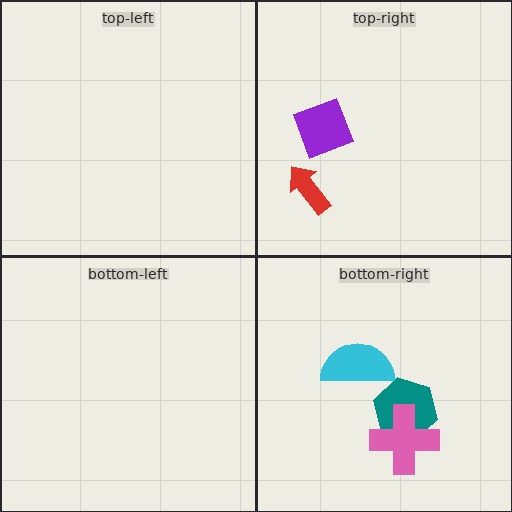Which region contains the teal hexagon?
The bottom-right region.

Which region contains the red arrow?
The top-right region.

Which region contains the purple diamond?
The top-right region.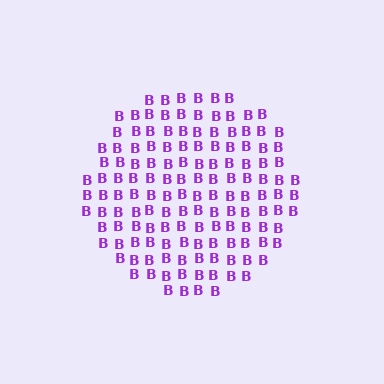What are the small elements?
The small elements are letter B's.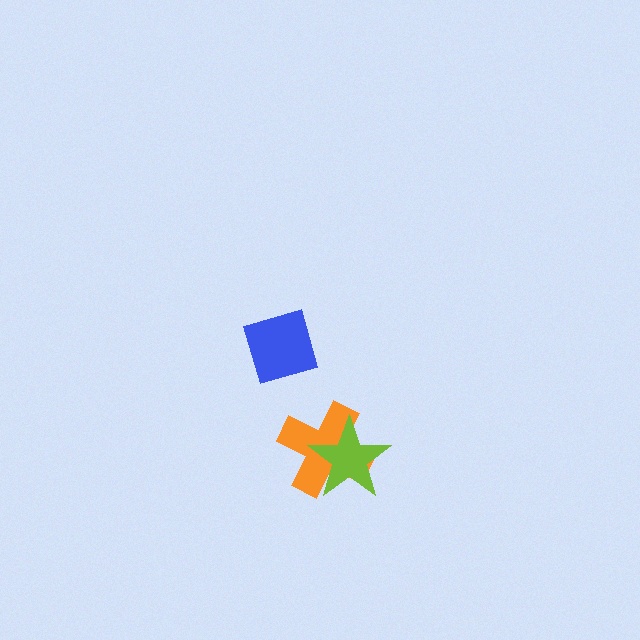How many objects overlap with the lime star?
1 object overlaps with the lime star.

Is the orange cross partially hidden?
Yes, it is partially covered by another shape.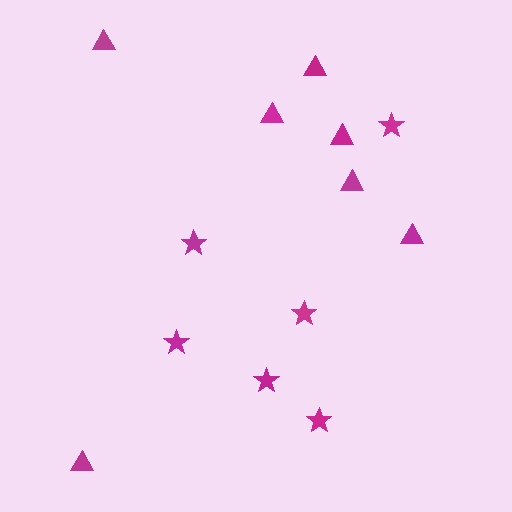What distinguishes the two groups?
There are 2 groups: one group of triangles (7) and one group of stars (6).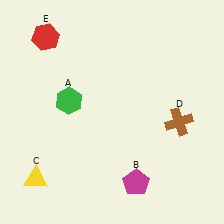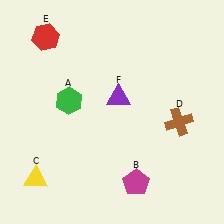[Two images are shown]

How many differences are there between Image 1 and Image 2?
There is 1 difference between the two images.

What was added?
A purple triangle (F) was added in Image 2.